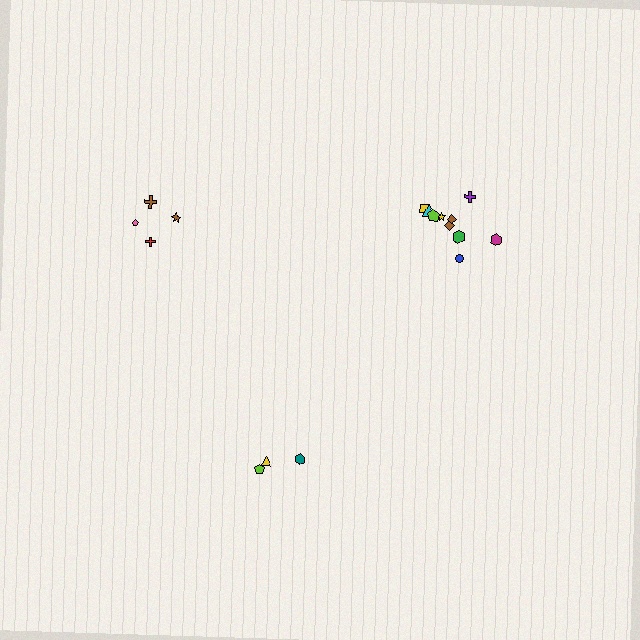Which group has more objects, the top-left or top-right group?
The top-right group.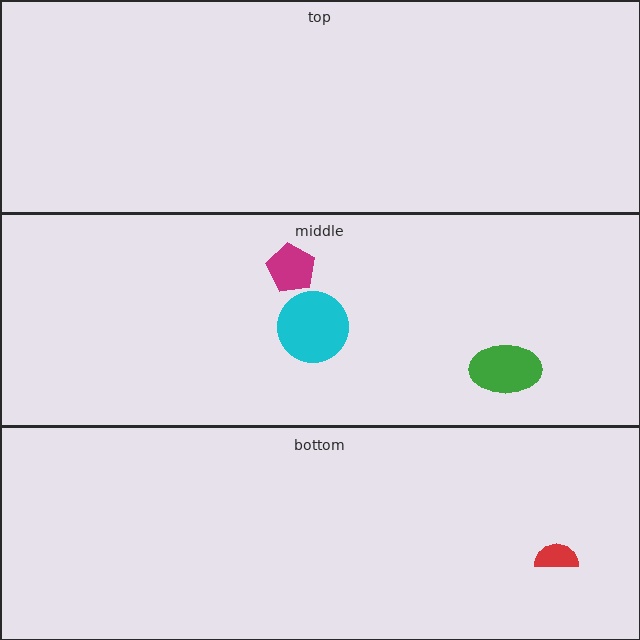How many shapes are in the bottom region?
1.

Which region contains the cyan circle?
The middle region.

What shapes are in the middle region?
The green ellipse, the cyan circle, the magenta pentagon.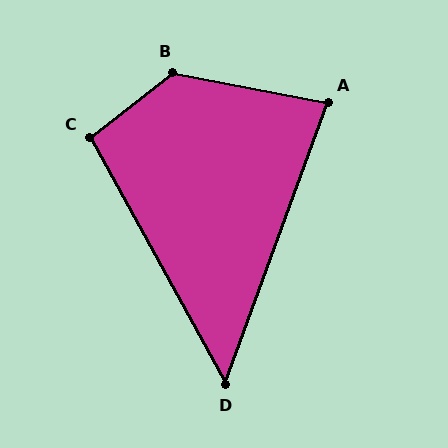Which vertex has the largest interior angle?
B, at approximately 131 degrees.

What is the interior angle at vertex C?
Approximately 99 degrees (obtuse).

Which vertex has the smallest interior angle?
D, at approximately 49 degrees.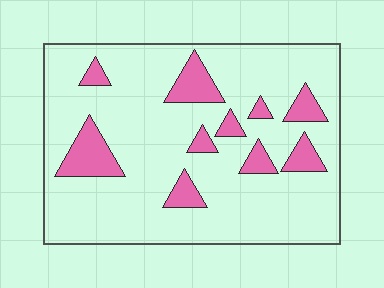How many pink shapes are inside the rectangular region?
10.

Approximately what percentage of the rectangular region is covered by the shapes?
Approximately 15%.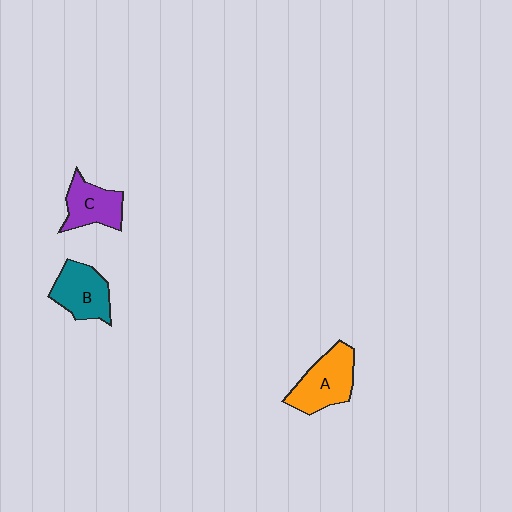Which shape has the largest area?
Shape A (orange).